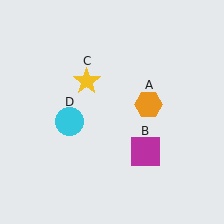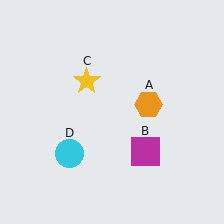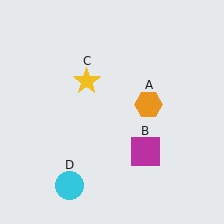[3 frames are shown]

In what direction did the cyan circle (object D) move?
The cyan circle (object D) moved down.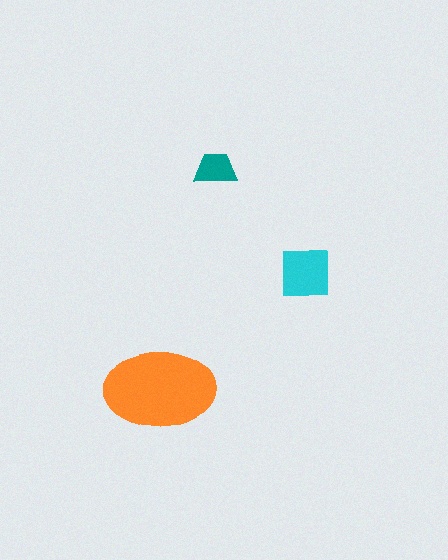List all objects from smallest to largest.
The teal trapezoid, the cyan square, the orange ellipse.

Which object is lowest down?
The orange ellipse is bottommost.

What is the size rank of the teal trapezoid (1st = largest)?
3rd.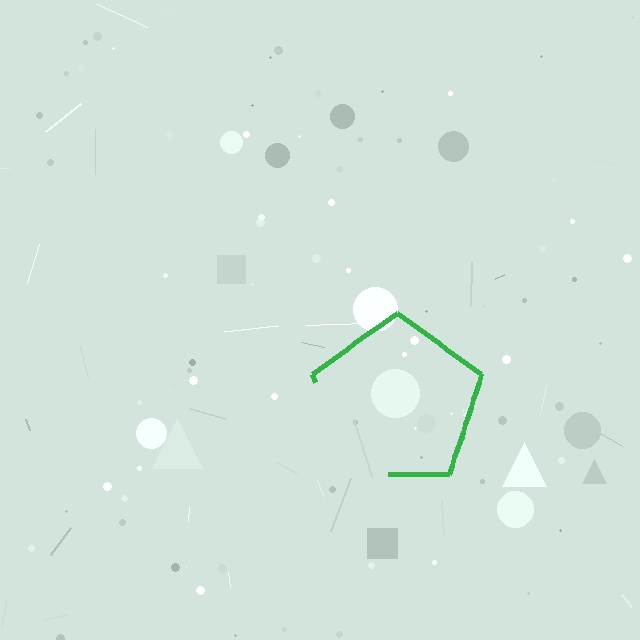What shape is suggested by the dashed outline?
The dashed outline suggests a pentagon.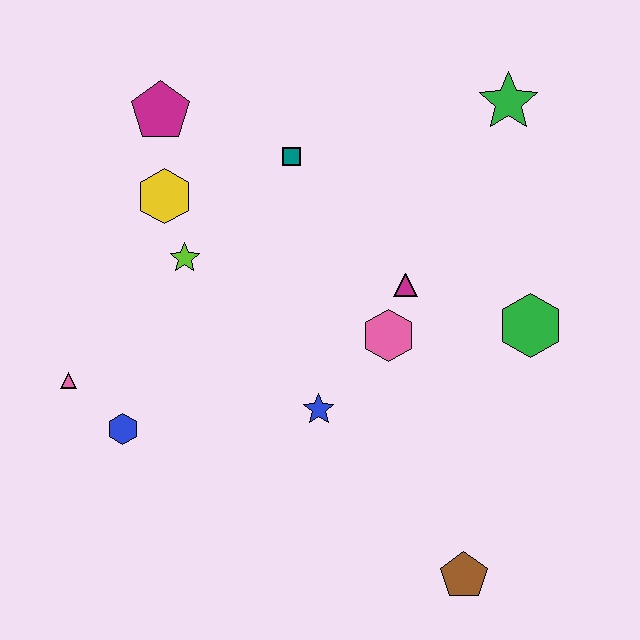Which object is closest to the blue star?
The pink hexagon is closest to the blue star.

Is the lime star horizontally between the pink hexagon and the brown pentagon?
No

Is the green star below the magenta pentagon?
No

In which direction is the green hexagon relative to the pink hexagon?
The green hexagon is to the right of the pink hexagon.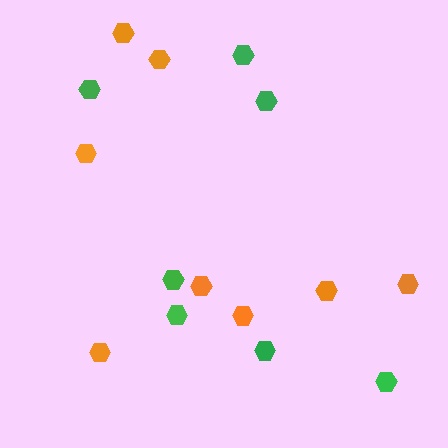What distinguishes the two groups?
There are 2 groups: one group of orange hexagons (8) and one group of green hexagons (7).